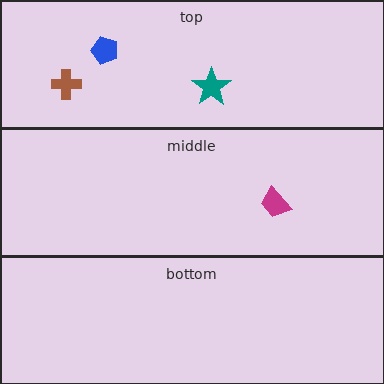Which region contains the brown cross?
The top region.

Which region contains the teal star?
The top region.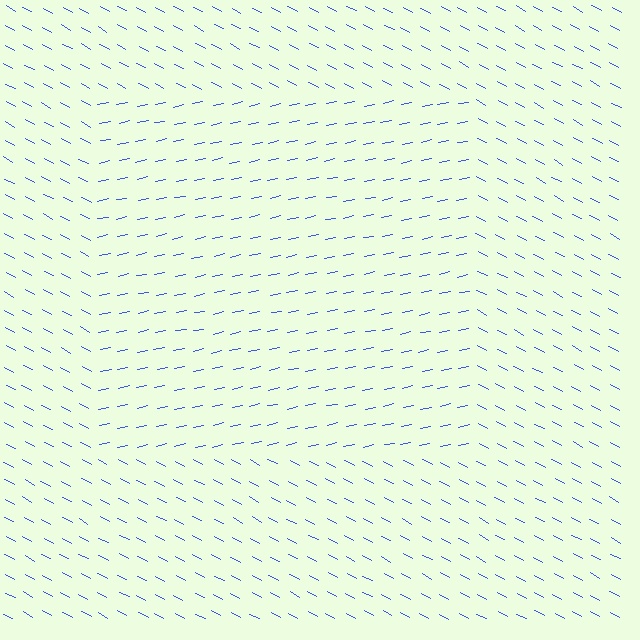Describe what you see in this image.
The image is filled with small blue line segments. A rectangle region in the image has lines oriented differently from the surrounding lines, creating a visible texture boundary.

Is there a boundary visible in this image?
Yes, there is a texture boundary formed by a change in line orientation.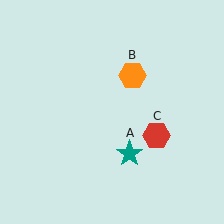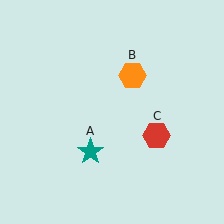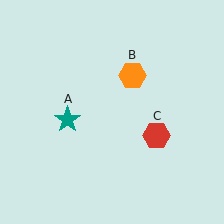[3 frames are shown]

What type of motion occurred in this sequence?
The teal star (object A) rotated clockwise around the center of the scene.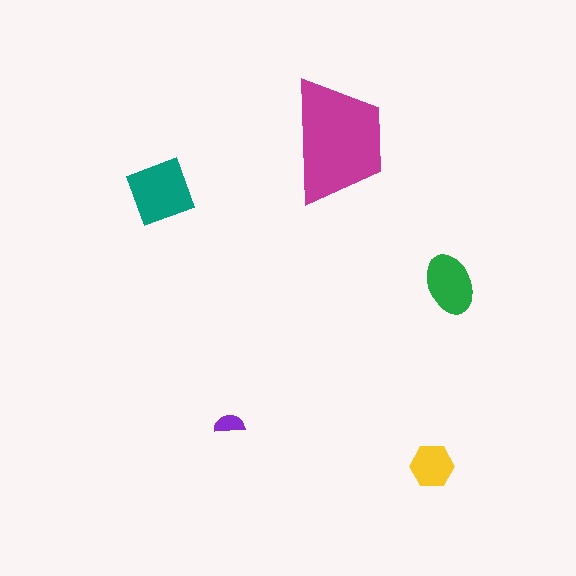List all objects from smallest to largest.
The purple semicircle, the yellow hexagon, the green ellipse, the teal diamond, the magenta trapezoid.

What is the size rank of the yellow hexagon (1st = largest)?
4th.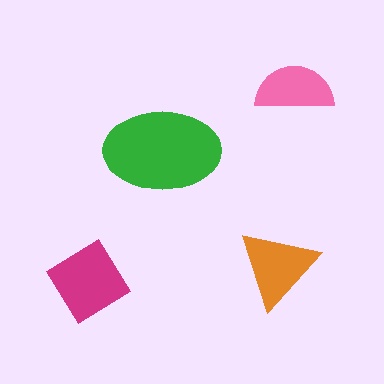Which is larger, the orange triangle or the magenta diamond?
The magenta diamond.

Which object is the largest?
The green ellipse.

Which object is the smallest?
The pink semicircle.